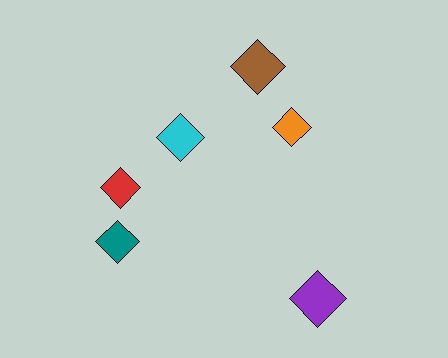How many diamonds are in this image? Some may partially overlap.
There are 6 diamonds.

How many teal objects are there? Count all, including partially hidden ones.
There is 1 teal object.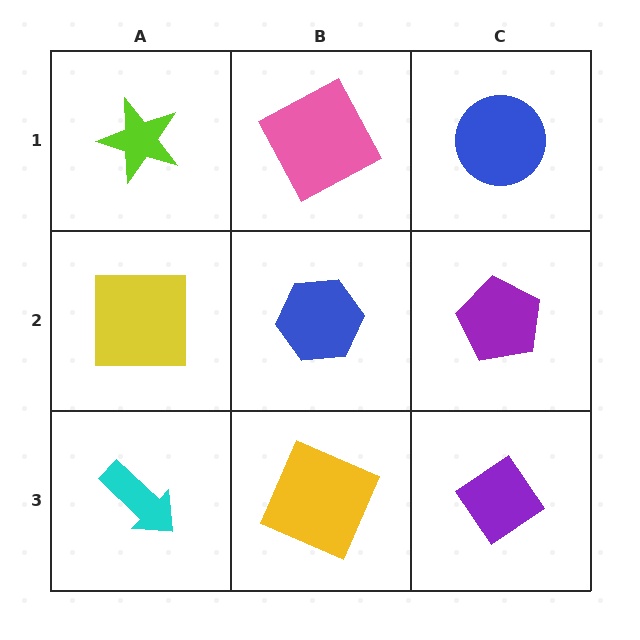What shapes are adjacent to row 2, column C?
A blue circle (row 1, column C), a purple diamond (row 3, column C), a blue hexagon (row 2, column B).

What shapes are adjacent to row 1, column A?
A yellow square (row 2, column A), a pink square (row 1, column B).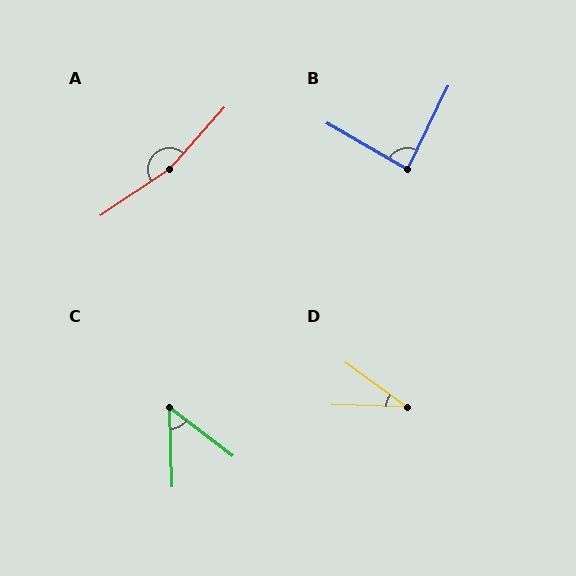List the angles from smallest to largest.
D (34°), C (51°), B (86°), A (166°).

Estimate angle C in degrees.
Approximately 51 degrees.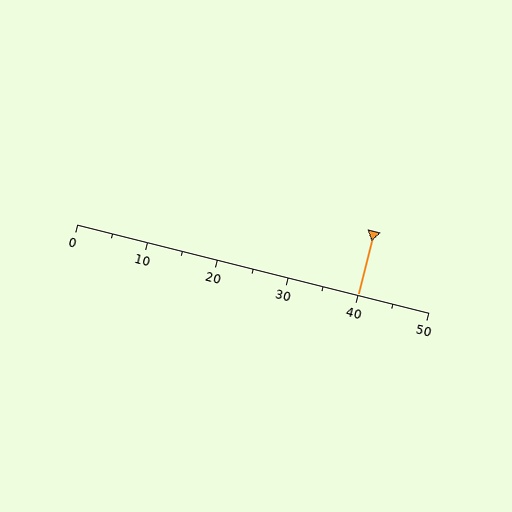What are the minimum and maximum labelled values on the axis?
The axis runs from 0 to 50.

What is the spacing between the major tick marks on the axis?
The major ticks are spaced 10 apart.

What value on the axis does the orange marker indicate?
The marker indicates approximately 40.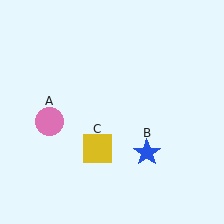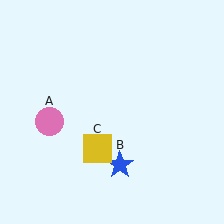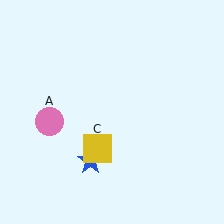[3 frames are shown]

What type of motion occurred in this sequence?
The blue star (object B) rotated clockwise around the center of the scene.